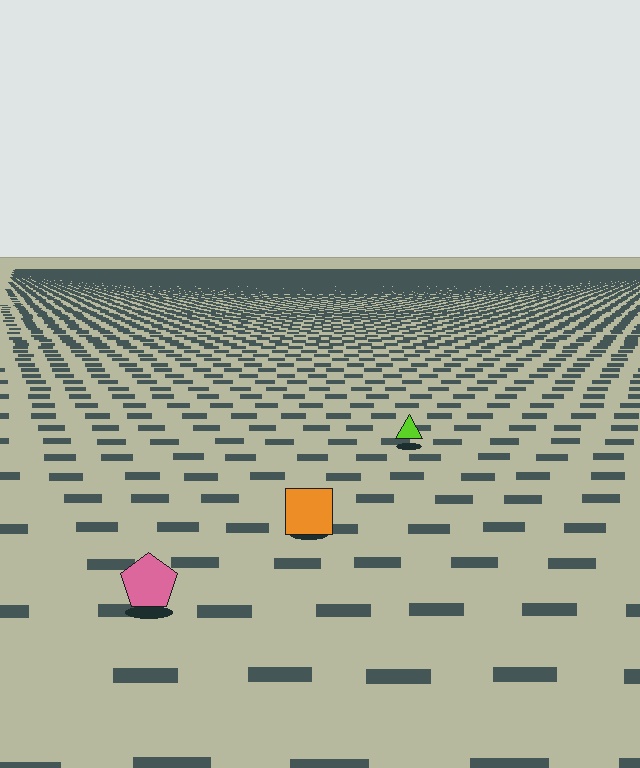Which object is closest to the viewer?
The pink pentagon is closest. The texture marks near it are larger and more spread out.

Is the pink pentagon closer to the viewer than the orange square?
Yes. The pink pentagon is closer — you can tell from the texture gradient: the ground texture is coarser near it.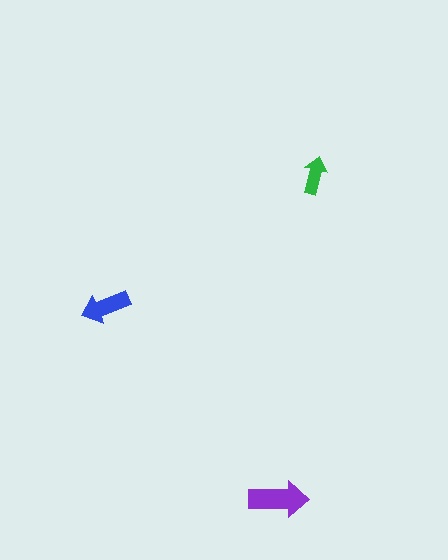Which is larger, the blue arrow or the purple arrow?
The purple one.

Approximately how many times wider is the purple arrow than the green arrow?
About 1.5 times wider.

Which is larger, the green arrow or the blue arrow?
The blue one.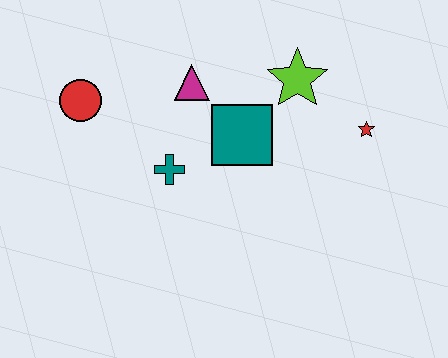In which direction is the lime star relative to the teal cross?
The lime star is to the right of the teal cross.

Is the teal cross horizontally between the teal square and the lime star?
No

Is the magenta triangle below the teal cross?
No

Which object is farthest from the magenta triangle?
The red star is farthest from the magenta triangle.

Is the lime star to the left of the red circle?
No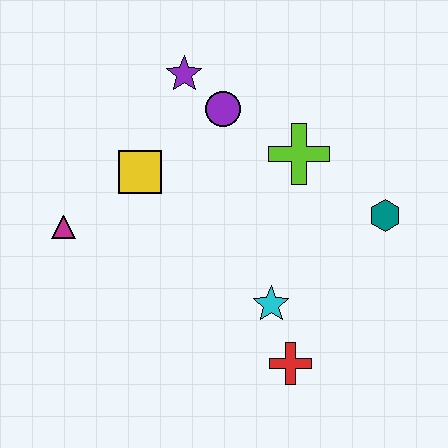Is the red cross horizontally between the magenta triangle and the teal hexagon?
Yes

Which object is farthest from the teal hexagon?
The magenta triangle is farthest from the teal hexagon.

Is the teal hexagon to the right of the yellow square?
Yes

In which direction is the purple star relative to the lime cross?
The purple star is to the left of the lime cross.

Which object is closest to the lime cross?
The purple circle is closest to the lime cross.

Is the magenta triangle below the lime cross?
Yes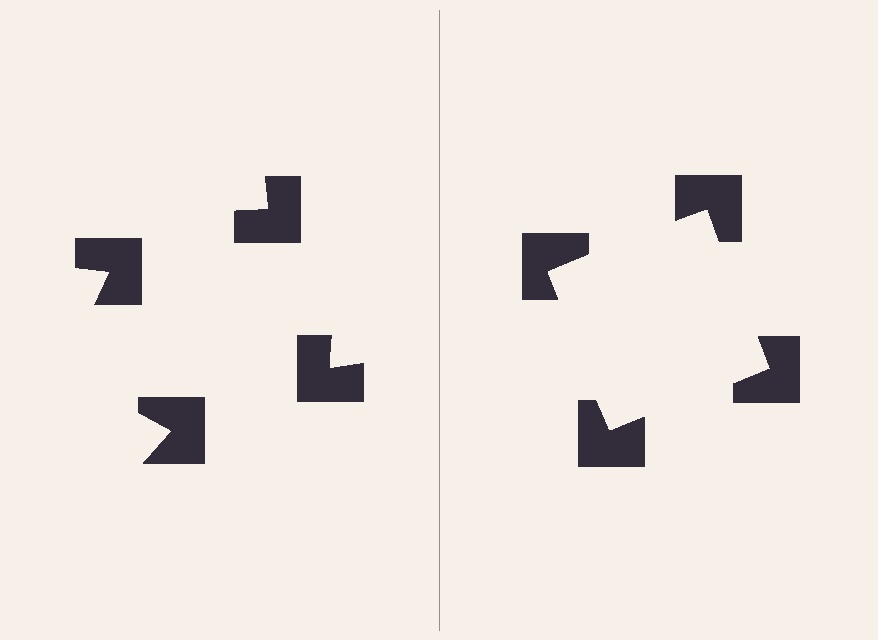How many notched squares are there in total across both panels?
8 — 4 on each side.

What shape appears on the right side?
An illusory square.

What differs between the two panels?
The notched squares are positioned identically on both sides; only the wedge orientations differ. On the right they align to a square; on the left they are misaligned.